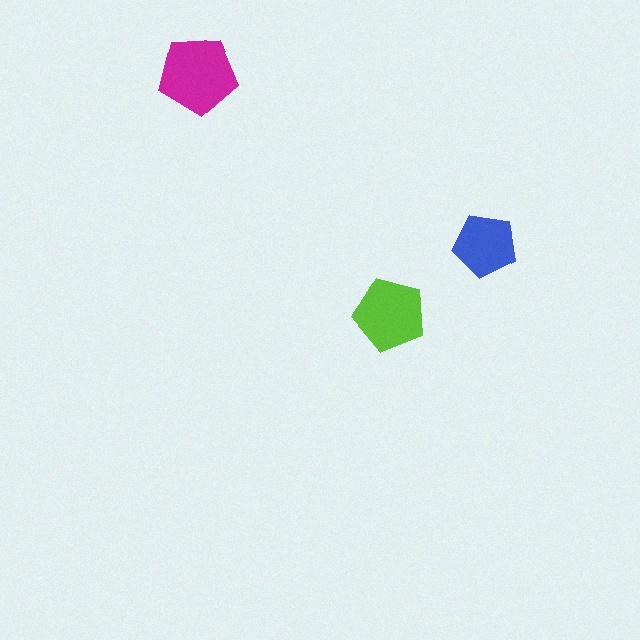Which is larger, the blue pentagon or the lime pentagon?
The lime one.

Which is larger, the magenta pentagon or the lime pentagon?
The magenta one.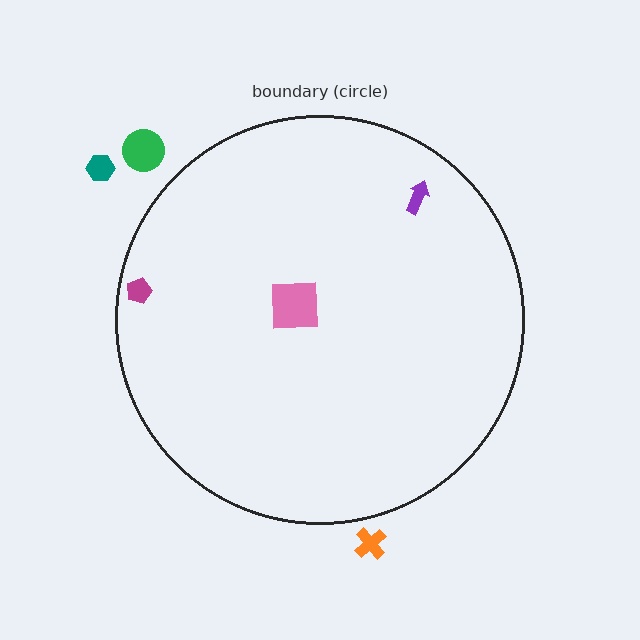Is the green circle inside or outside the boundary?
Outside.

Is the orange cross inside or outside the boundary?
Outside.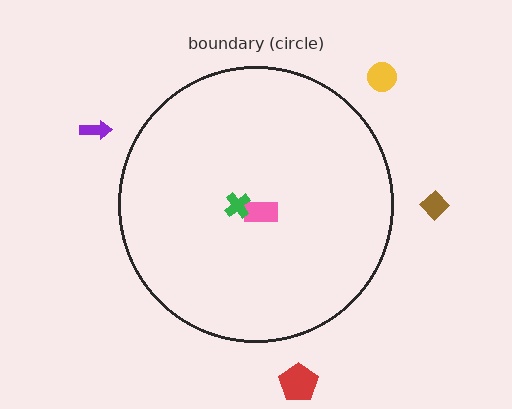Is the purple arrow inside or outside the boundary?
Outside.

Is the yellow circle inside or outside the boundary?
Outside.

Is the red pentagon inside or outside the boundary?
Outside.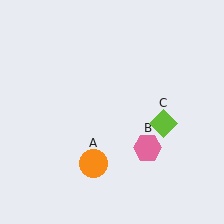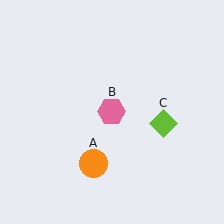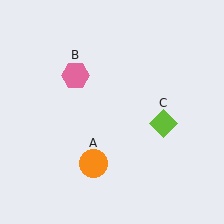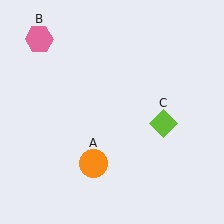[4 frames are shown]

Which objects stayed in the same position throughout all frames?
Orange circle (object A) and lime diamond (object C) remained stationary.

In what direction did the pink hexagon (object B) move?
The pink hexagon (object B) moved up and to the left.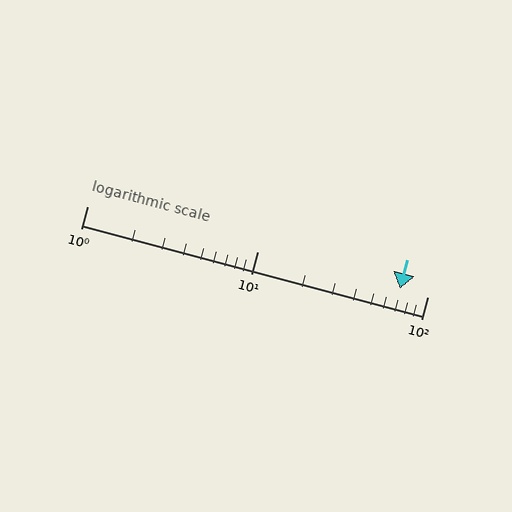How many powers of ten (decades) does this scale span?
The scale spans 2 decades, from 1 to 100.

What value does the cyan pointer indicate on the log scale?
The pointer indicates approximately 69.